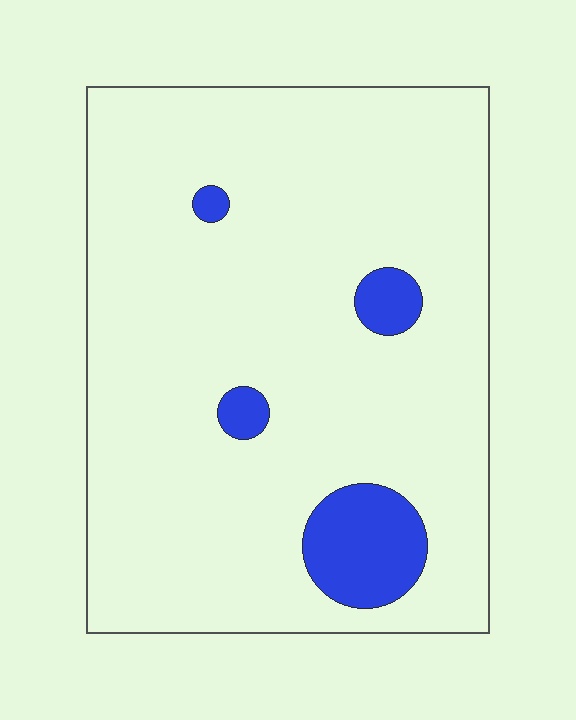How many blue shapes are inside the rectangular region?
4.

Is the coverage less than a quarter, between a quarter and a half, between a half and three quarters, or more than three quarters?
Less than a quarter.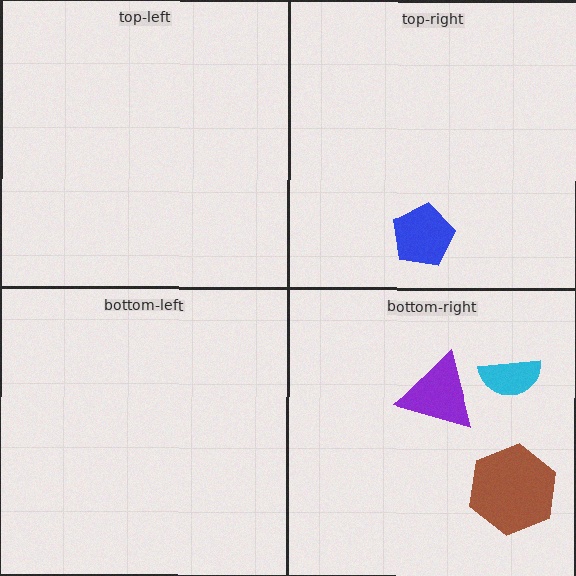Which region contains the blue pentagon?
The top-right region.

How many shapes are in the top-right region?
1.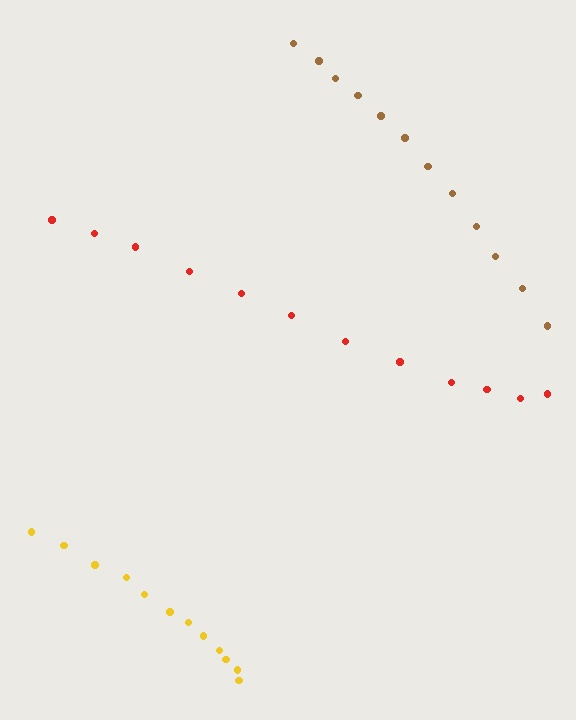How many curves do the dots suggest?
There are 3 distinct paths.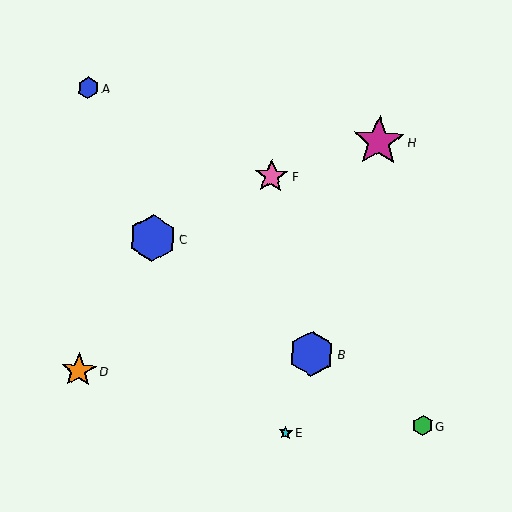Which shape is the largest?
The magenta star (labeled H) is the largest.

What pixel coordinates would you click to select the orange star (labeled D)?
Click at (79, 370) to select the orange star D.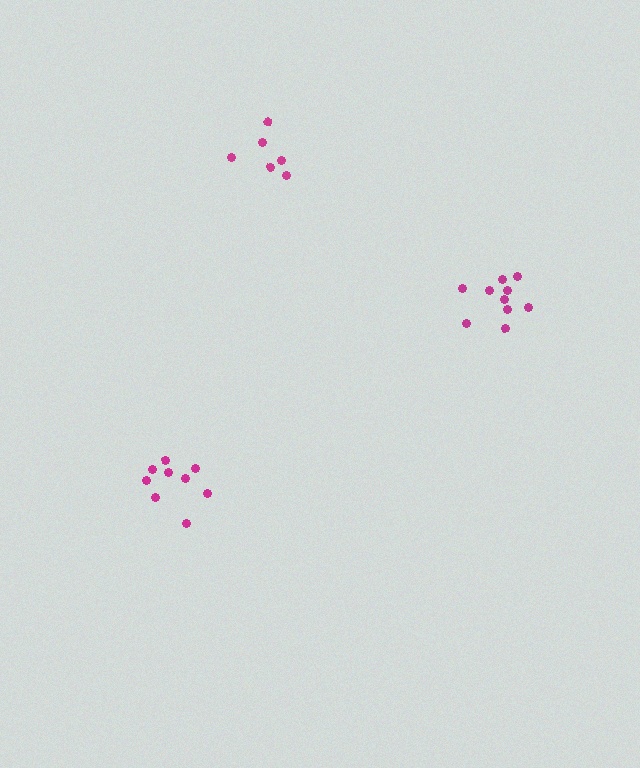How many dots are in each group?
Group 1: 9 dots, Group 2: 10 dots, Group 3: 6 dots (25 total).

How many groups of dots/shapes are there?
There are 3 groups.